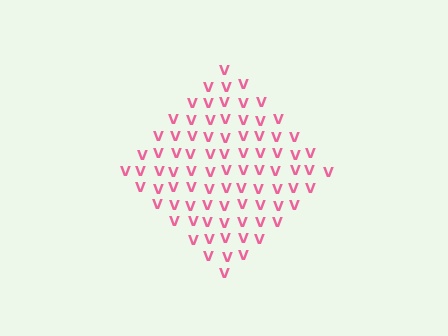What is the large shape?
The large shape is a diamond.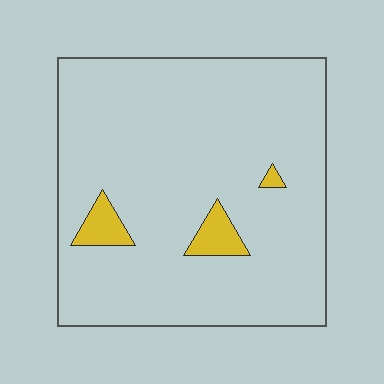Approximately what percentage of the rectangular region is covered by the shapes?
Approximately 5%.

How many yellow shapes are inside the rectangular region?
3.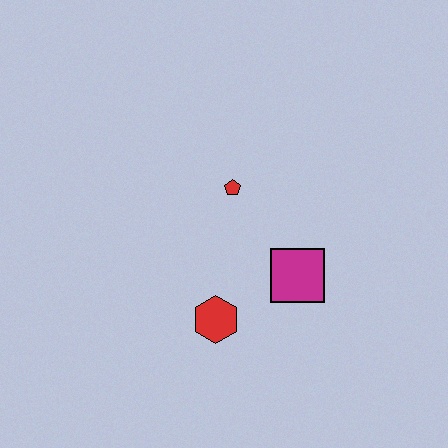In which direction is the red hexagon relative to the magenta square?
The red hexagon is to the left of the magenta square.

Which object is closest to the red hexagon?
The magenta square is closest to the red hexagon.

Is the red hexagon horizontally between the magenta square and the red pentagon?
No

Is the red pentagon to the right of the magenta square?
No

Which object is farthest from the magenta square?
The red pentagon is farthest from the magenta square.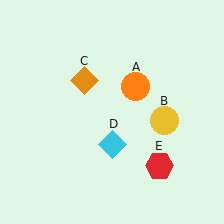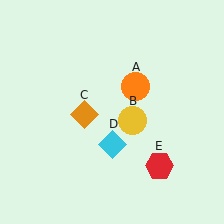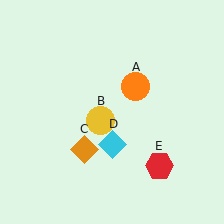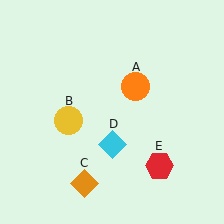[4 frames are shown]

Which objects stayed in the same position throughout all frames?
Orange circle (object A) and cyan diamond (object D) and red hexagon (object E) remained stationary.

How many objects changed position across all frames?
2 objects changed position: yellow circle (object B), orange diamond (object C).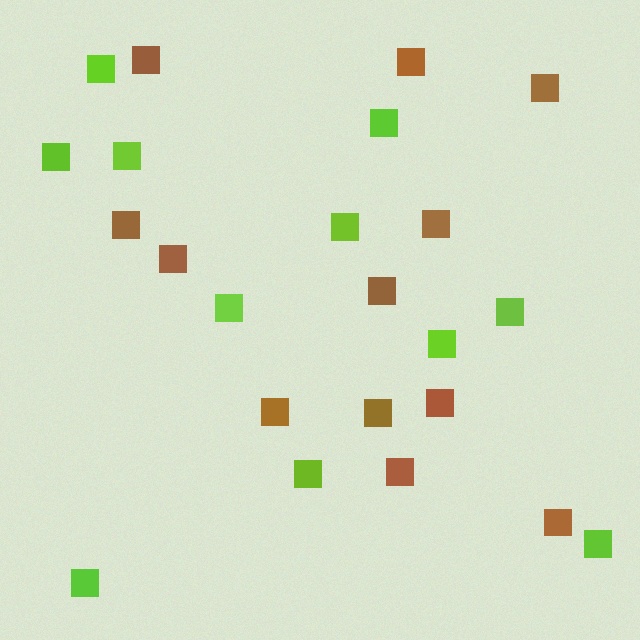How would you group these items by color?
There are 2 groups: one group of brown squares (12) and one group of lime squares (11).